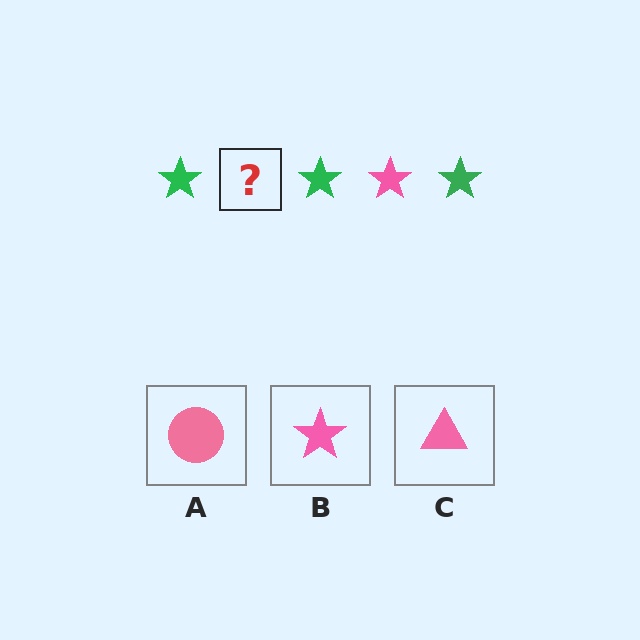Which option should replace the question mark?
Option B.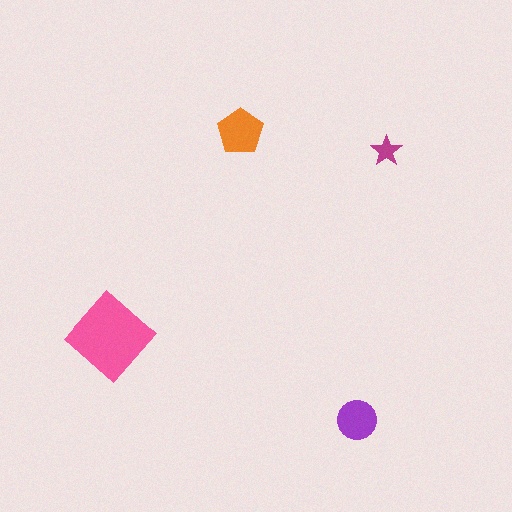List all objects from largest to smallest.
The pink diamond, the orange pentagon, the purple circle, the magenta star.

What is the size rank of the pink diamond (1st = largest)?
1st.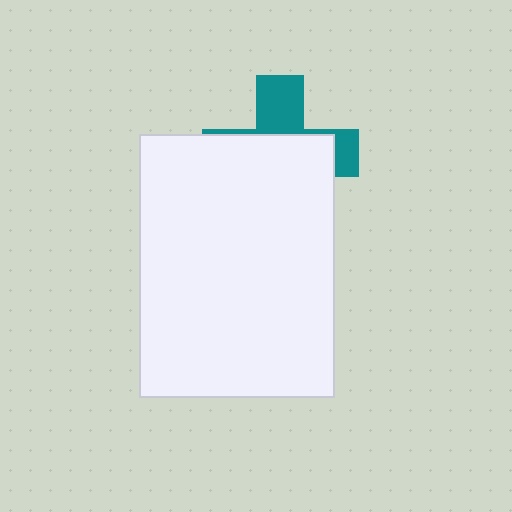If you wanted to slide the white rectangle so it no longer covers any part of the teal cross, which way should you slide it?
Slide it down — that is the most direct way to separate the two shapes.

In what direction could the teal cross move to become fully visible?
The teal cross could move up. That would shift it out from behind the white rectangle entirely.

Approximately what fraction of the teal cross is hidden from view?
Roughly 66% of the teal cross is hidden behind the white rectangle.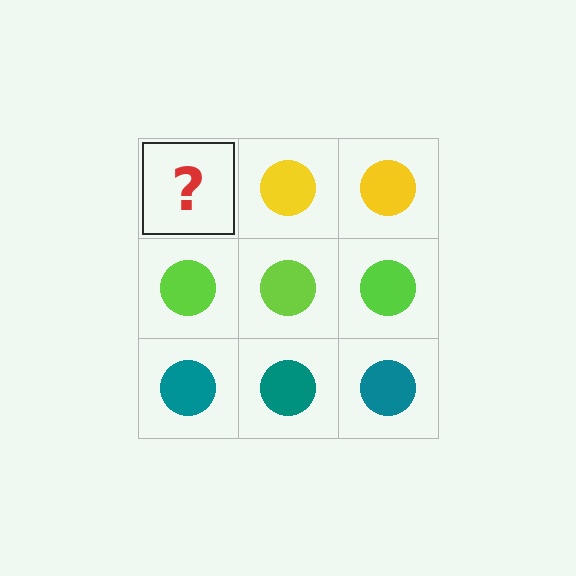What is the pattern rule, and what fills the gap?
The rule is that each row has a consistent color. The gap should be filled with a yellow circle.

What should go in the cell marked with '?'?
The missing cell should contain a yellow circle.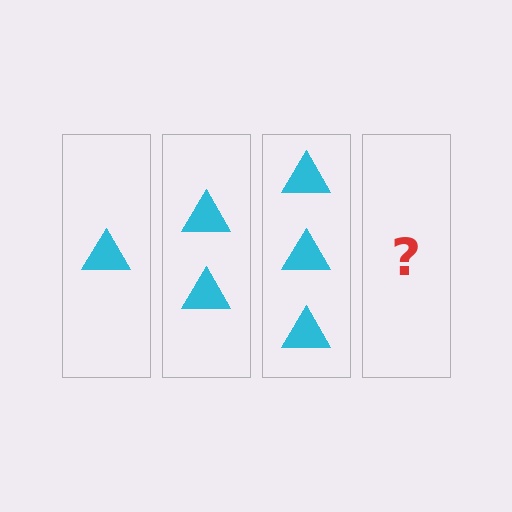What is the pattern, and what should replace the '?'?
The pattern is that each step adds one more triangle. The '?' should be 4 triangles.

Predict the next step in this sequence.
The next step is 4 triangles.